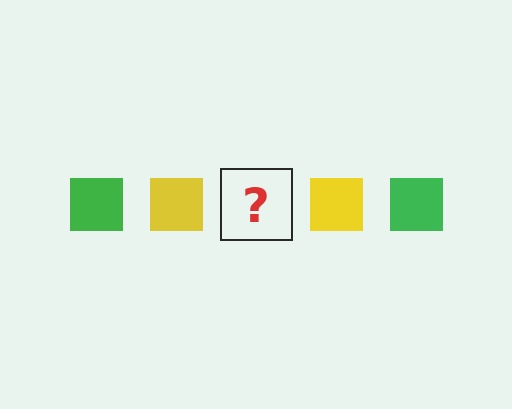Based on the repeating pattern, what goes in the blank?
The blank should be a green square.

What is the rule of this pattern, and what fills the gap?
The rule is that the pattern cycles through green, yellow squares. The gap should be filled with a green square.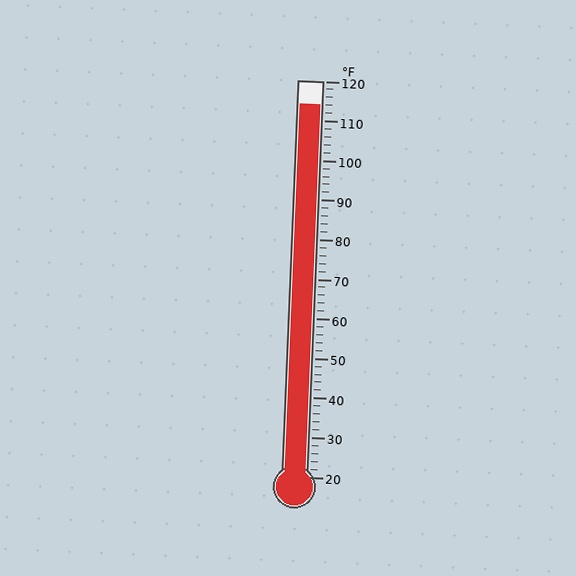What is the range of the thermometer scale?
The thermometer scale ranges from 20°F to 120°F.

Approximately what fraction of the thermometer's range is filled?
The thermometer is filled to approximately 95% of its range.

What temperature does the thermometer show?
The thermometer shows approximately 114°F.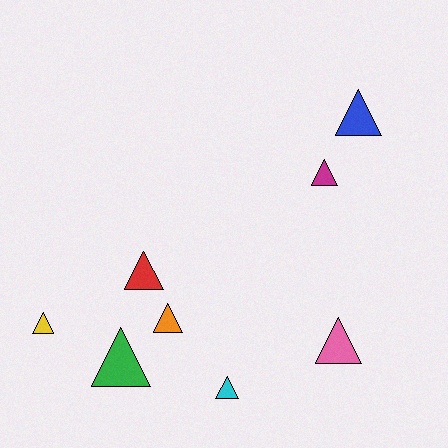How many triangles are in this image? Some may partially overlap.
There are 8 triangles.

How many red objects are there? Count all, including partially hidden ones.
There is 1 red object.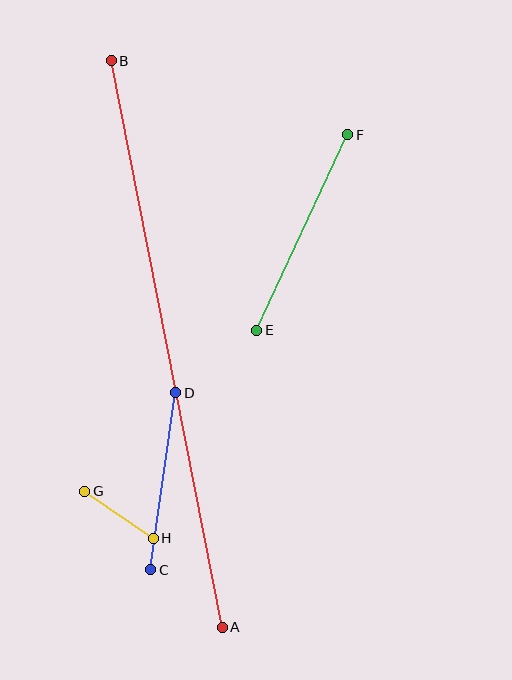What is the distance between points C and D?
The distance is approximately 178 pixels.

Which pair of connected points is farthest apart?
Points A and B are farthest apart.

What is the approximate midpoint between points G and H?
The midpoint is at approximately (119, 515) pixels.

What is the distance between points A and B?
The distance is approximately 577 pixels.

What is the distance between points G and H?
The distance is approximately 83 pixels.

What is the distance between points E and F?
The distance is approximately 215 pixels.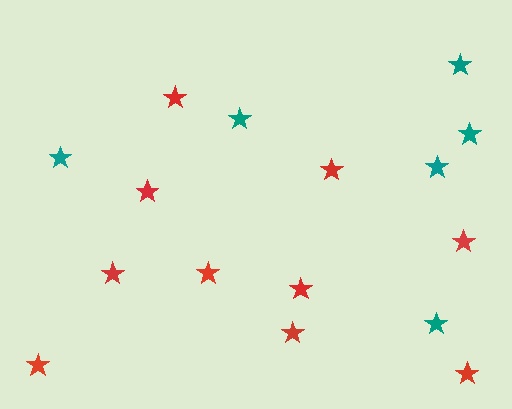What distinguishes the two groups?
There are 2 groups: one group of teal stars (6) and one group of red stars (10).